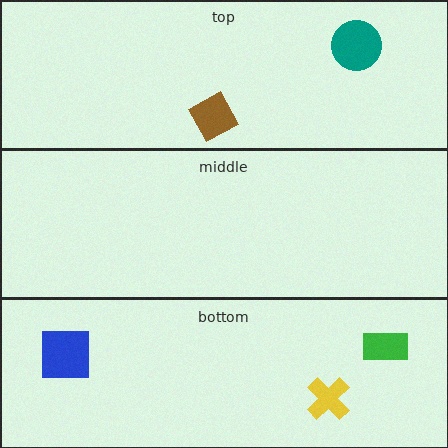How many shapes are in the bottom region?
3.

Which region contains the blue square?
The bottom region.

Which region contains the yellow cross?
The bottom region.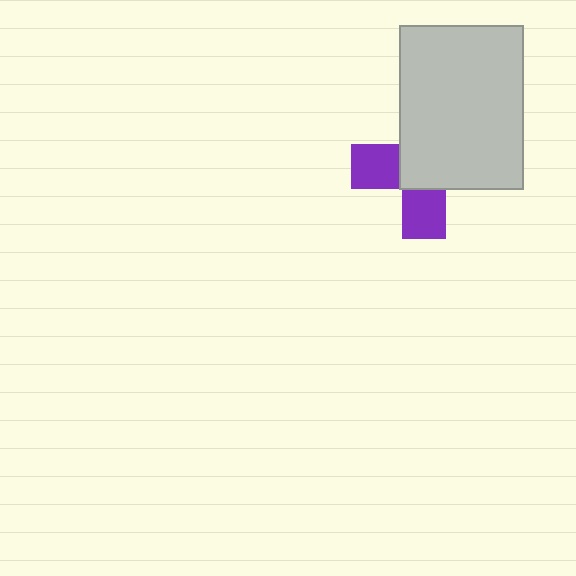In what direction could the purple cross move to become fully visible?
The purple cross could move toward the lower-left. That would shift it out from behind the light gray rectangle entirely.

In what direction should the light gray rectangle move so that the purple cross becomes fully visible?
The light gray rectangle should move toward the upper-right. That is the shortest direction to clear the overlap and leave the purple cross fully visible.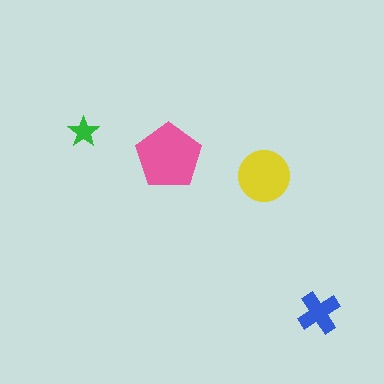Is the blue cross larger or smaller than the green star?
Larger.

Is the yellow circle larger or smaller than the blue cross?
Larger.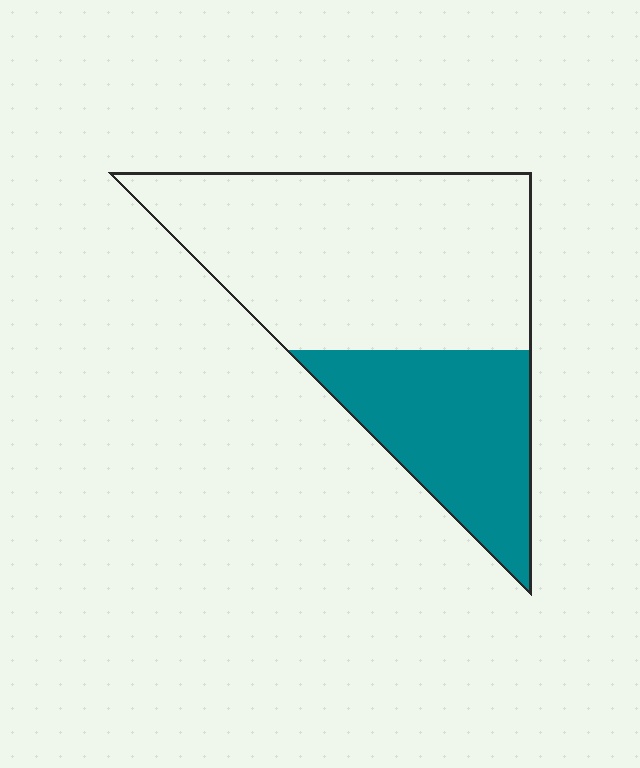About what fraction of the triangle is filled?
About one third (1/3).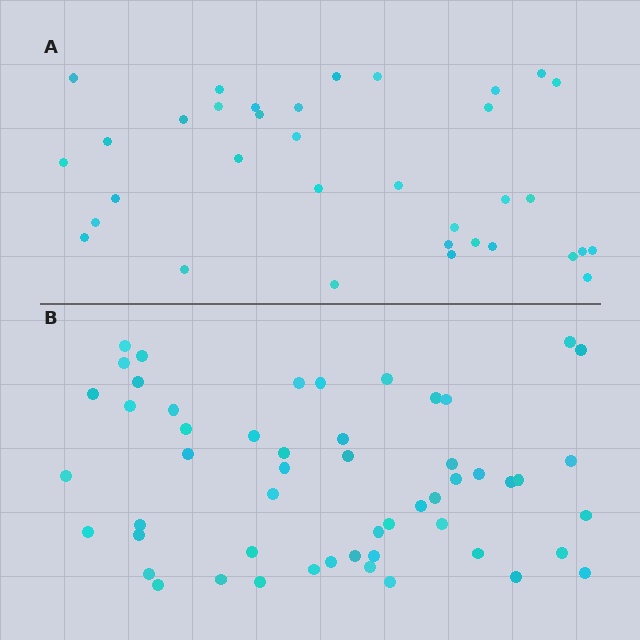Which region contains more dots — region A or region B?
Region B (the bottom region) has more dots.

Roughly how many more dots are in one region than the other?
Region B has approximately 20 more dots than region A.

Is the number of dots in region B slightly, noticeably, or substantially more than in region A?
Region B has substantially more. The ratio is roughly 1.5 to 1.